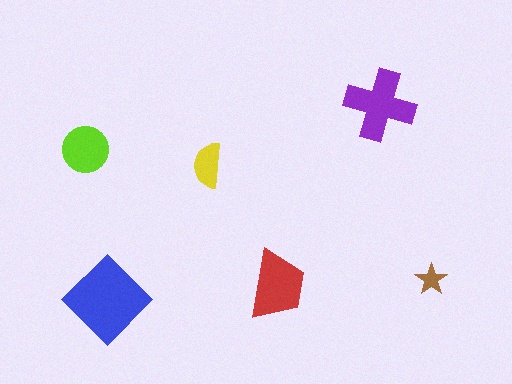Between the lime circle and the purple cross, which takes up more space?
The purple cross.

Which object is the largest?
The blue diamond.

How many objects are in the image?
There are 6 objects in the image.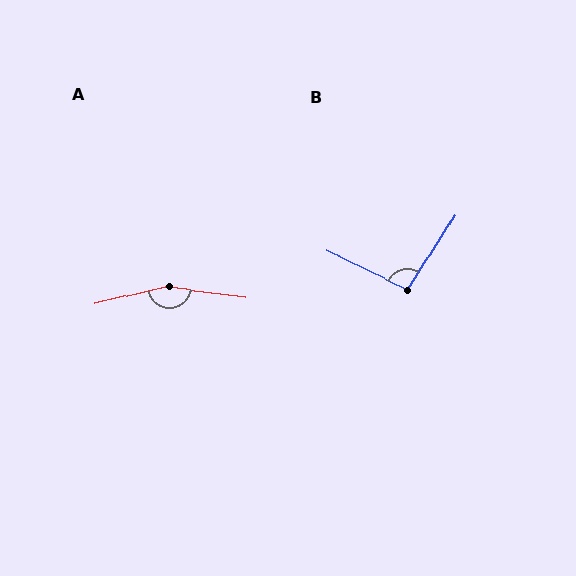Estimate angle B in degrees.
Approximately 97 degrees.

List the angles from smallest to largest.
B (97°), A (159°).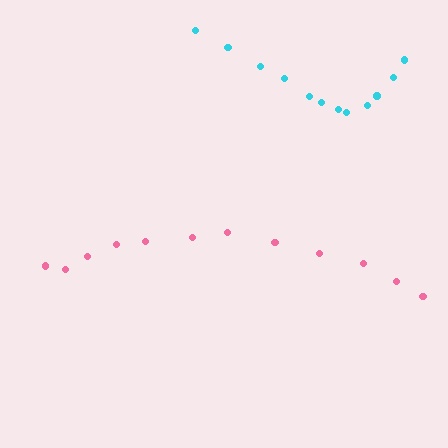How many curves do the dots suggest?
There are 2 distinct paths.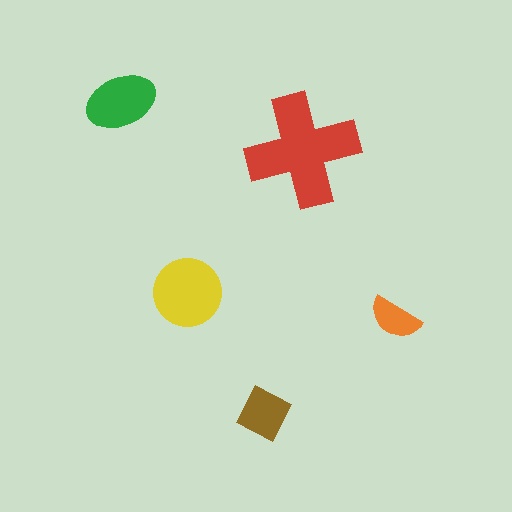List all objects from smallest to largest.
The orange semicircle, the brown diamond, the green ellipse, the yellow circle, the red cross.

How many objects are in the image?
There are 5 objects in the image.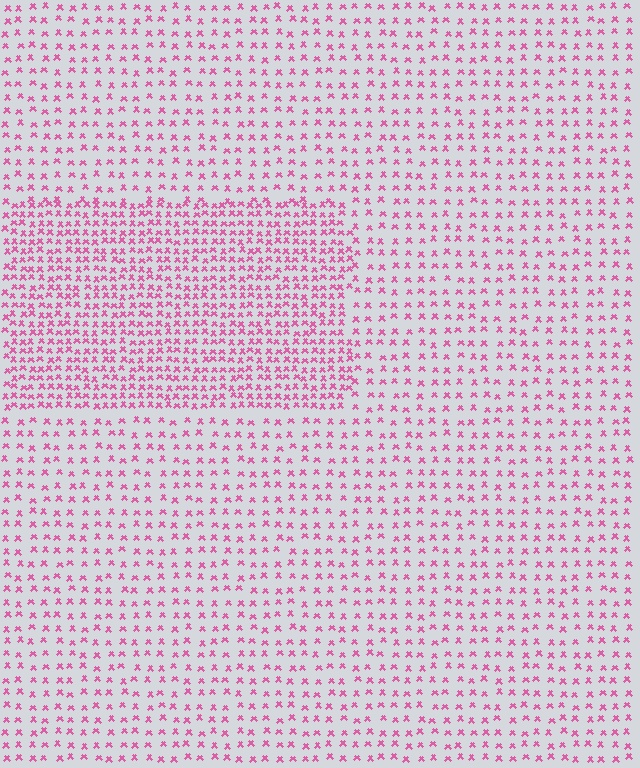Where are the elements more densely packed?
The elements are more densely packed inside the rectangle boundary.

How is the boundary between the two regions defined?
The boundary is defined by a change in element density (approximately 2.0x ratio). All elements are the same color, size, and shape.